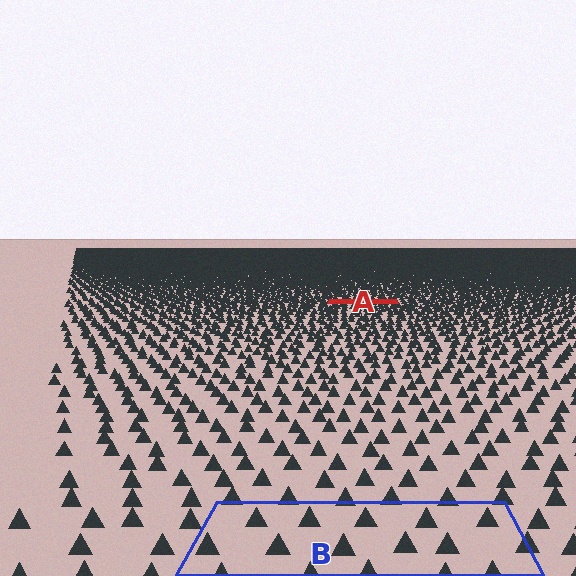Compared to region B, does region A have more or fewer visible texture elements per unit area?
Region A has more texture elements per unit area — they are packed more densely because it is farther away.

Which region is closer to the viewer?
Region B is closer. The texture elements there are larger and more spread out.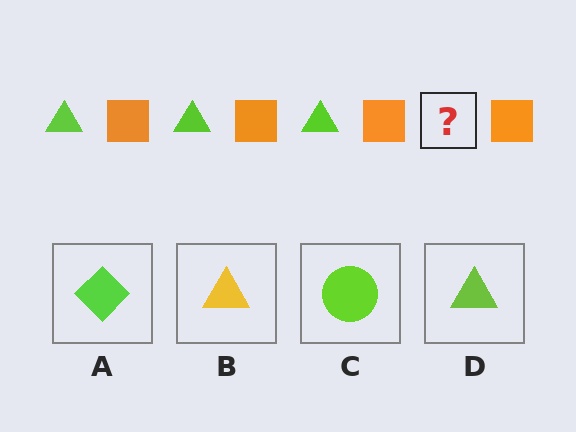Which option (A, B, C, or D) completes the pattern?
D.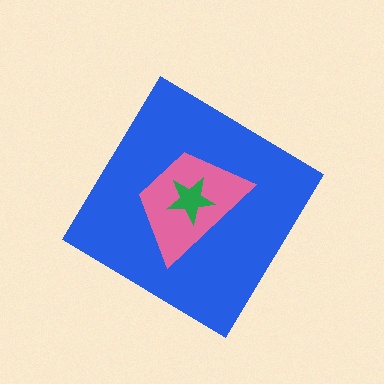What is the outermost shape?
The blue diamond.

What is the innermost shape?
The green star.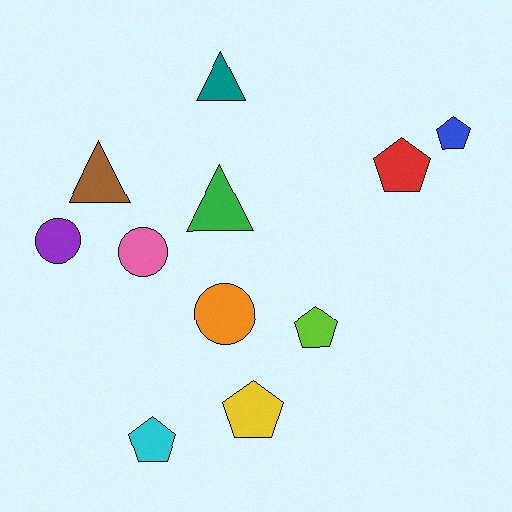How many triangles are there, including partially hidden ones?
There are 3 triangles.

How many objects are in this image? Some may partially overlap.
There are 11 objects.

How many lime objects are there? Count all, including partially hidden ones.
There is 1 lime object.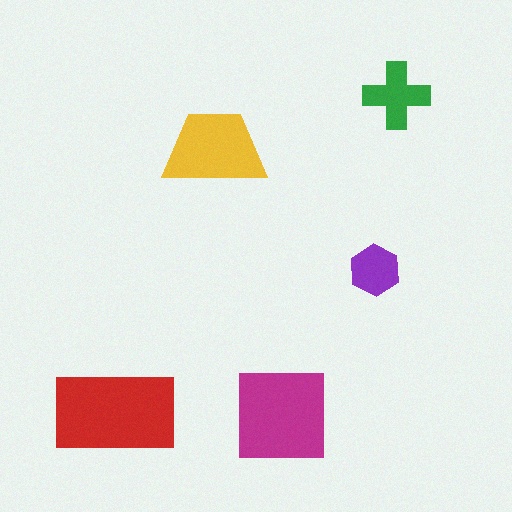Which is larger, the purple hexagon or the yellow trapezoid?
The yellow trapezoid.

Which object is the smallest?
The purple hexagon.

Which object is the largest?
The red rectangle.